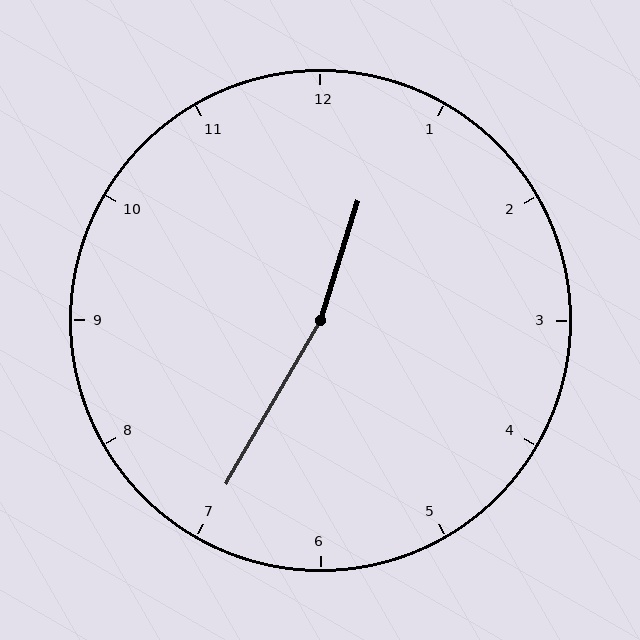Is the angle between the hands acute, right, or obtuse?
It is obtuse.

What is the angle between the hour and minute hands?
Approximately 168 degrees.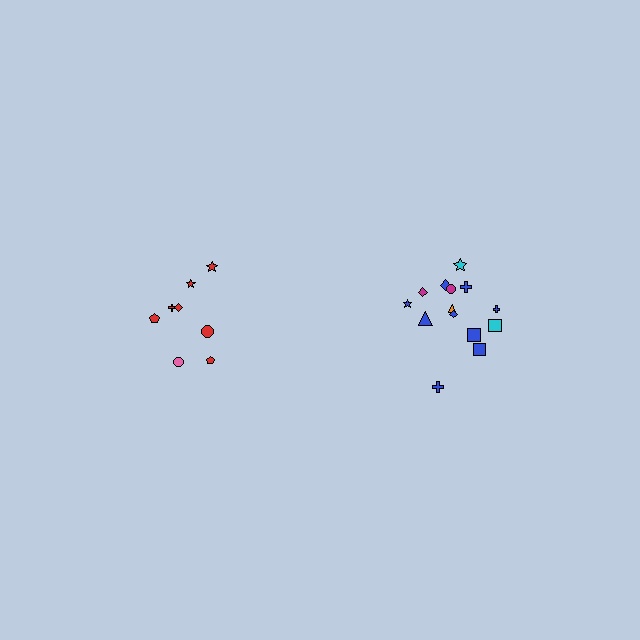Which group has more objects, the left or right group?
The right group.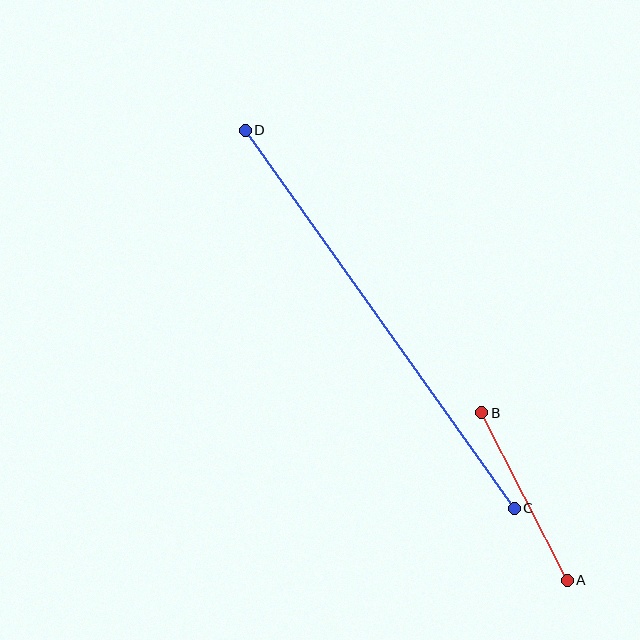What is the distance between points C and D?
The distance is approximately 464 pixels.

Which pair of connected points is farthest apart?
Points C and D are farthest apart.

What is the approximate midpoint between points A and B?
The midpoint is at approximately (525, 497) pixels.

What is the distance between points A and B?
The distance is approximately 189 pixels.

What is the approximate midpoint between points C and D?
The midpoint is at approximately (380, 319) pixels.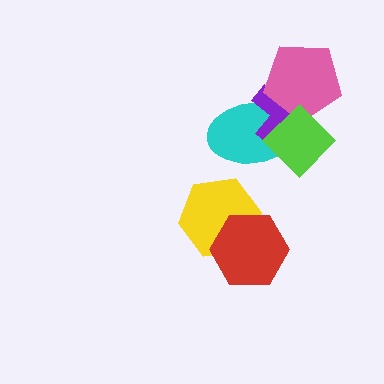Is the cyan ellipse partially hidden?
Yes, it is partially covered by another shape.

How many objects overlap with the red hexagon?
1 object overlaps with the red hexagon.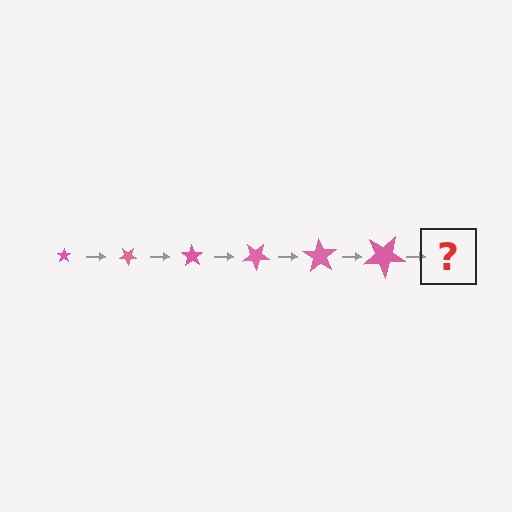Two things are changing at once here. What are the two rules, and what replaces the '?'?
The two rules are that the star grows larger each step and it rotates 35 degrees each step. The '?' should be a star, larger than the previous one and rotated 210 degrees from the start.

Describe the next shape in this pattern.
It should be a star, larger than the previous one and rotated 210 degrees from the start.